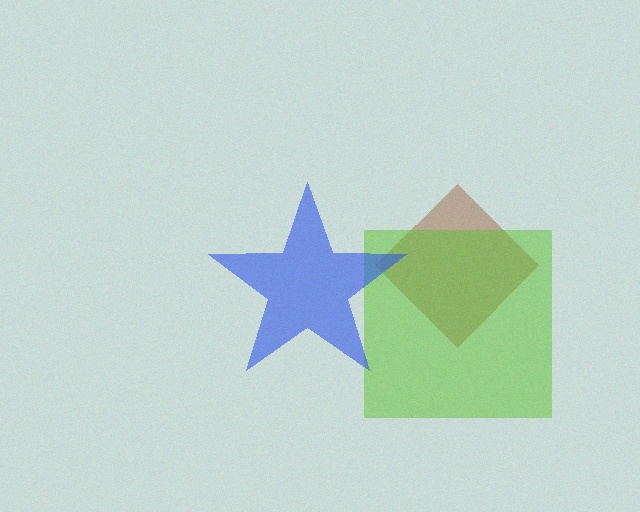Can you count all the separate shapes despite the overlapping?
Yes, there are 3 separate shapes.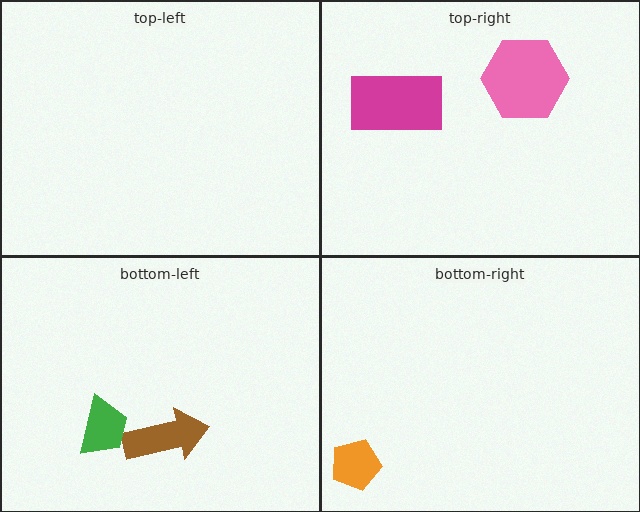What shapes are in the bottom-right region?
The orange pentagon.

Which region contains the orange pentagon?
The bottom-right region.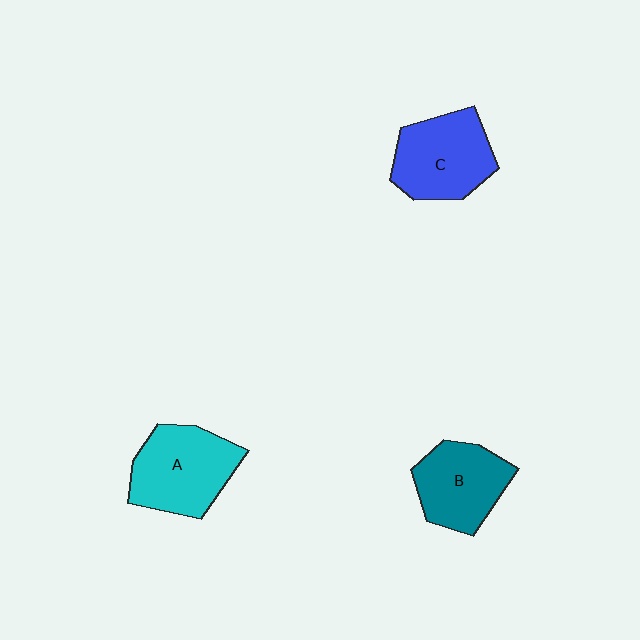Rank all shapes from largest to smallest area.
From largest to smallest: A (cyan), C (blue), B (teal).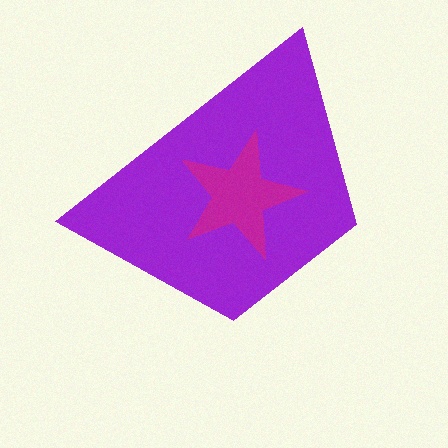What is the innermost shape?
The magenta star.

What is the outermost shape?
The purple trapezoid.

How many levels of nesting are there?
2.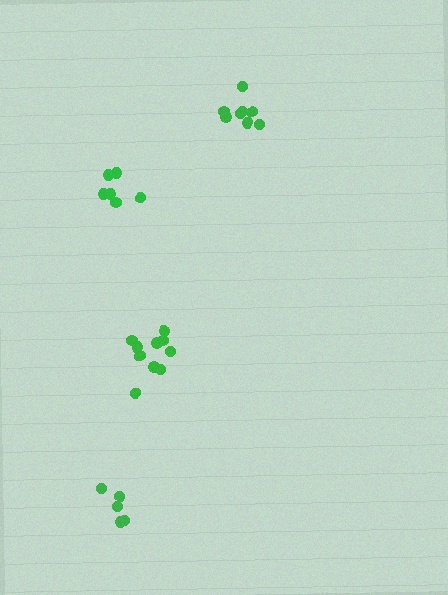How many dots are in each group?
Group 1: 8 dots, Group 2: 10 dots, Group 3: 5 dots, Group 4: 6 dots (29 total).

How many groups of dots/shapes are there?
There are 4 groups.